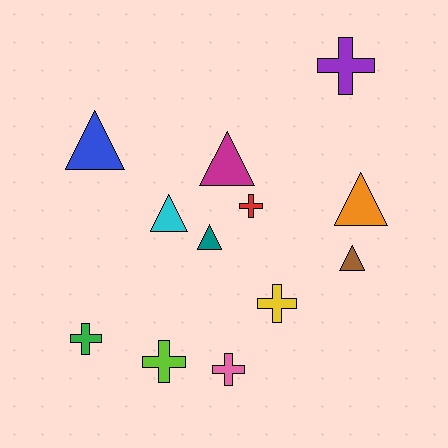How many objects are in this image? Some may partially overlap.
There are 12 objects.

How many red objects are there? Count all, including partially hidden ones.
There is 1 red object.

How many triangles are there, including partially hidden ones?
There are 6 triangles.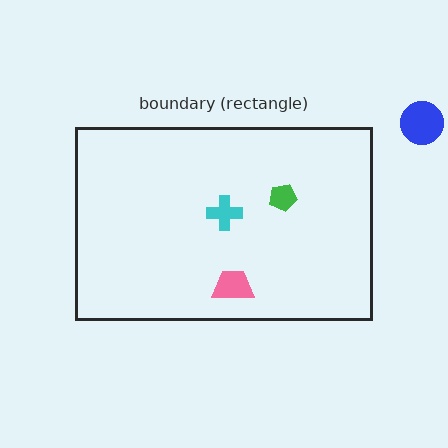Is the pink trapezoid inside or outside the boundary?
Inside.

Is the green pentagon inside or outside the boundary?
Inside.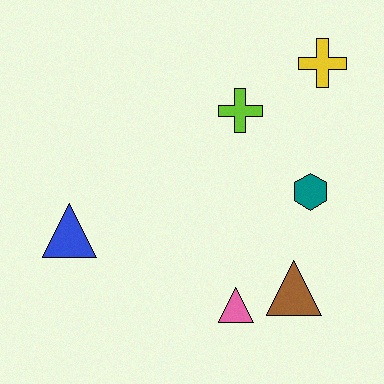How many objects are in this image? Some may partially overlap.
There are 6 objects.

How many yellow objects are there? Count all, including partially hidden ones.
There is 1 yellow object.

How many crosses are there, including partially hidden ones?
There are 2 crosses.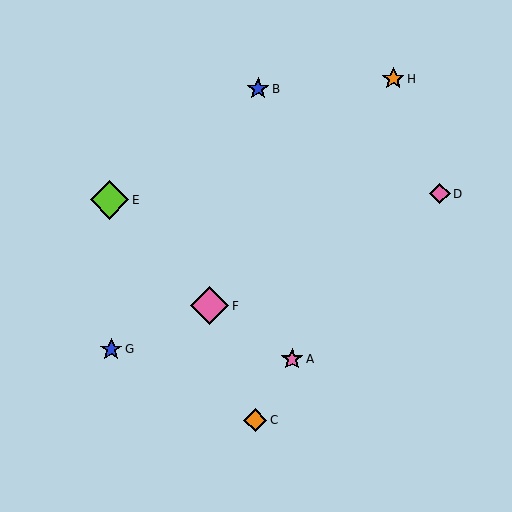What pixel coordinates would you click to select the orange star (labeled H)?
Click at (393, 79) to select the orange star H.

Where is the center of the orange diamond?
The center of the orange diamond is at (255, 420).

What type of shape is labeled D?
Shape D is a pink diamond.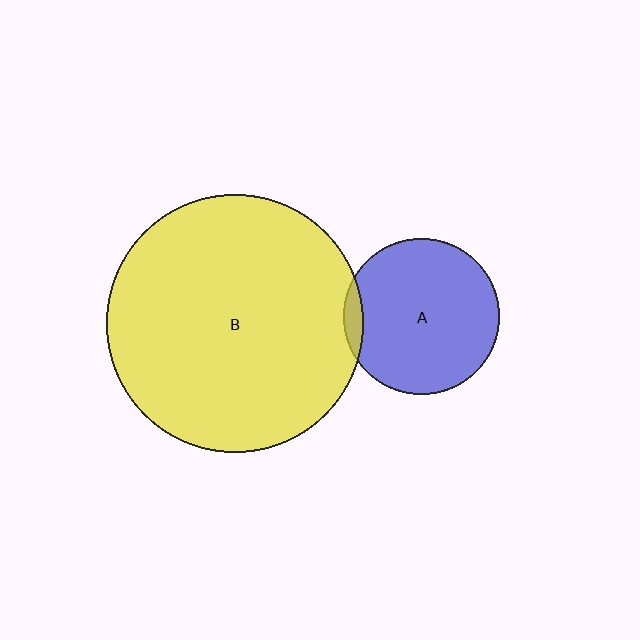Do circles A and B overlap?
Yes.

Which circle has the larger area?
Circle B (yellow).